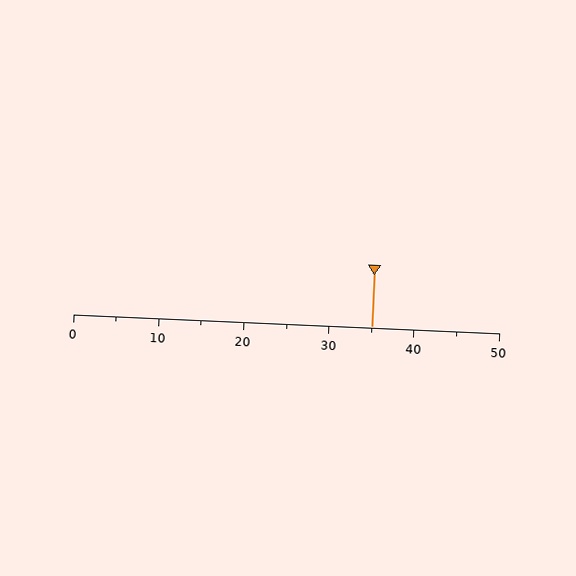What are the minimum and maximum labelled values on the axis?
The axis runs from 0 to 50.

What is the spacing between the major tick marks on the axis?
The major ticks are spaced 10 apart.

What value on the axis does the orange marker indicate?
The marker indicates approximately 35.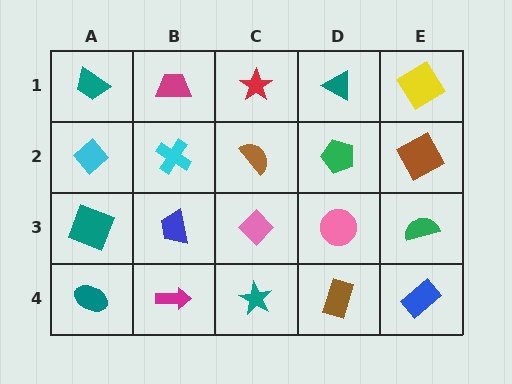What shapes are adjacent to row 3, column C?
A brown semicircle (row 2, column C), a teal star (row 4, column C), a blue trapezoid (row 3, column B), a pink circle (row 3, column D).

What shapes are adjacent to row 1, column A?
A cyan diamond (row 2, column A), a magenta trapezoid (row 1, column B).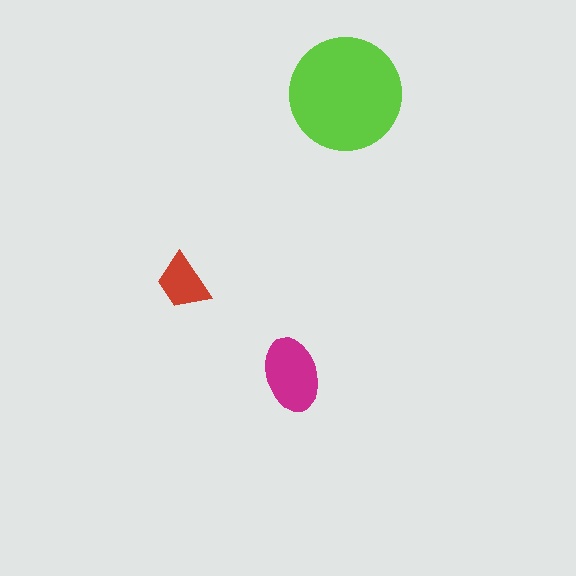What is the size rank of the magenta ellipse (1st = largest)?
2nd.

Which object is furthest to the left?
The red trapezoid is leftmost.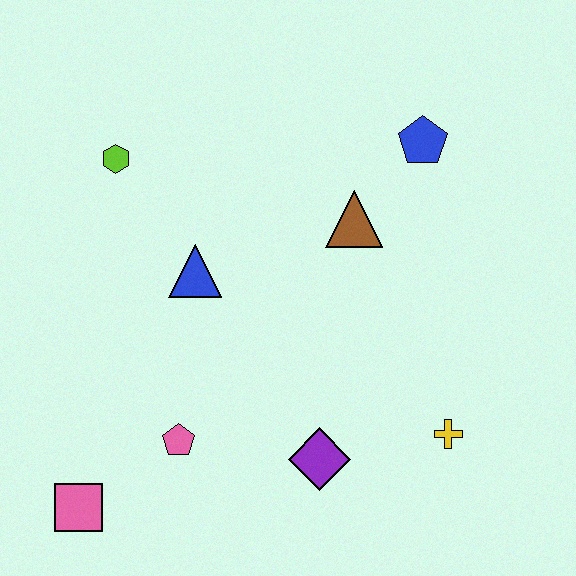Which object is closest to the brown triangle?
The blue pentagon is closest to the brown triangle.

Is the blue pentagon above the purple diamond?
Yes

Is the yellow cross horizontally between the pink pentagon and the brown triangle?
No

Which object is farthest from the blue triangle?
The yellow cross is farthest from the blue triangle.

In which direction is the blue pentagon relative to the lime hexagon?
The blue pentagon is to the right of the lime hexagon.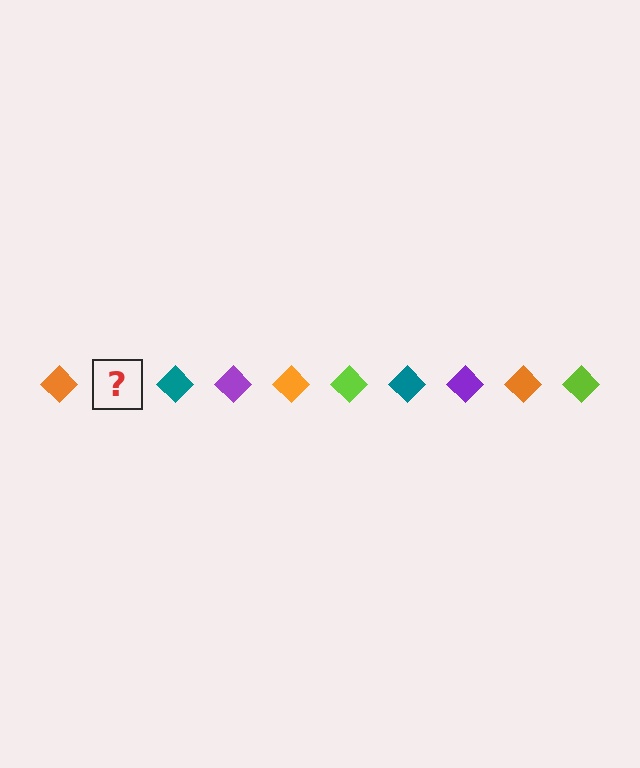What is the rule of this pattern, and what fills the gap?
The rule is that the pattern cycles through orange, lime, teal, purple diamonds. The gap should be filled with a lime diamond.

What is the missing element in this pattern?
The missing element is a lime diamond.